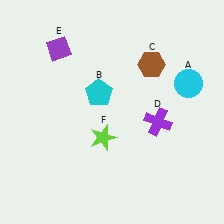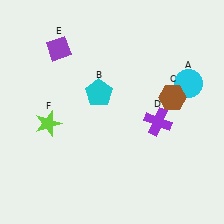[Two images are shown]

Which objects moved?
The objects that moved are: the brown hexagon (C), the lime star (F).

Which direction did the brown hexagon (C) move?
The brown hexagon (C) moved down.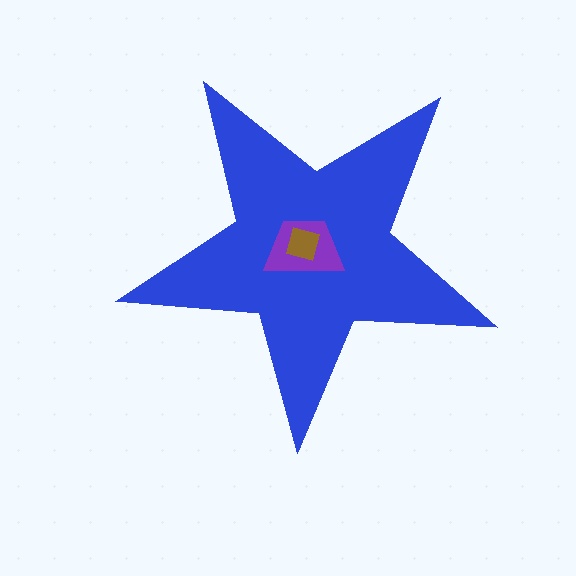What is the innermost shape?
The brown square.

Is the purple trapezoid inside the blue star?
Yes.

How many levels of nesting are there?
3.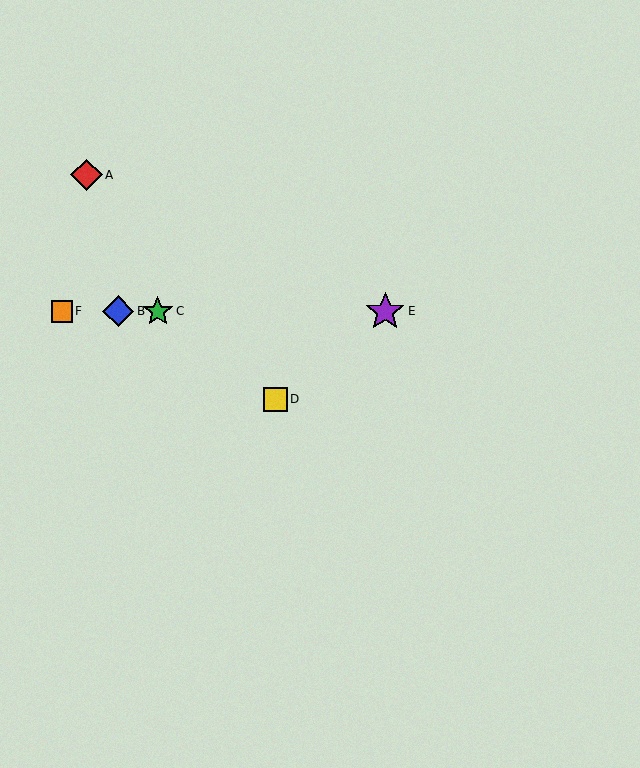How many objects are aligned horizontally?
4 objects (B, C, E, F) are aligned horizontally.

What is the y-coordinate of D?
Object D is at y≈399.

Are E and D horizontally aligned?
No, E is at y≈311 and D is at y≈399.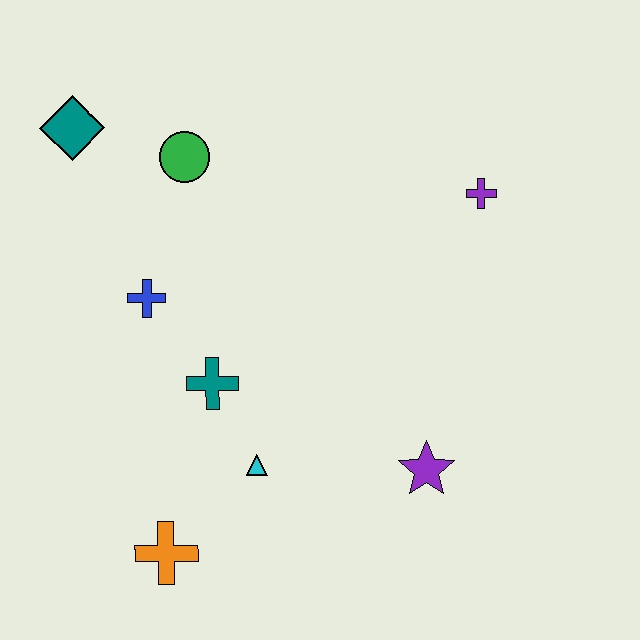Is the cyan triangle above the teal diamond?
No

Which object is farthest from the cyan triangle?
The teal diamond is farthest from the cyan triangle.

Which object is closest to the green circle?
The teal diamond is closest to the green circle.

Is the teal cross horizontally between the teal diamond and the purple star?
Yes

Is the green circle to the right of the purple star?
No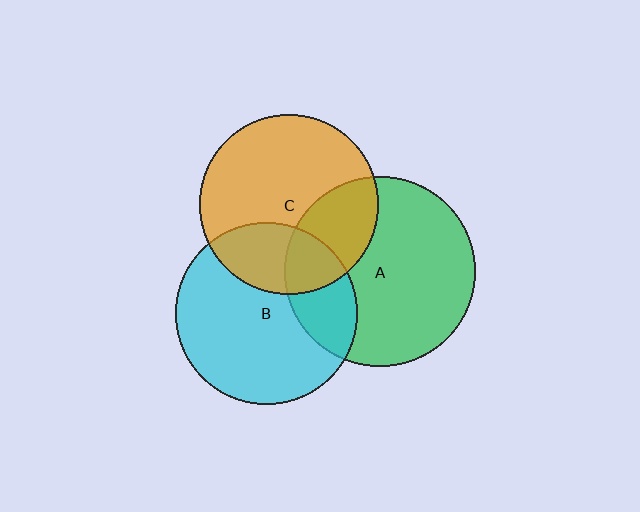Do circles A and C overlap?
Yes.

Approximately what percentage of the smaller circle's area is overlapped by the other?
Approximately 30%.